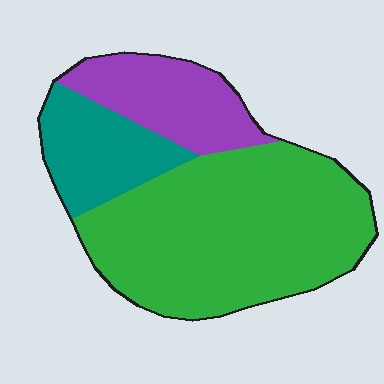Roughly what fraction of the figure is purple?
Purple takes up about one fifth (1/5) of the figure.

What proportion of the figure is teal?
Teal takes up about one fifth (1/5) of the figure.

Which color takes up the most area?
Green, at roughly 60%.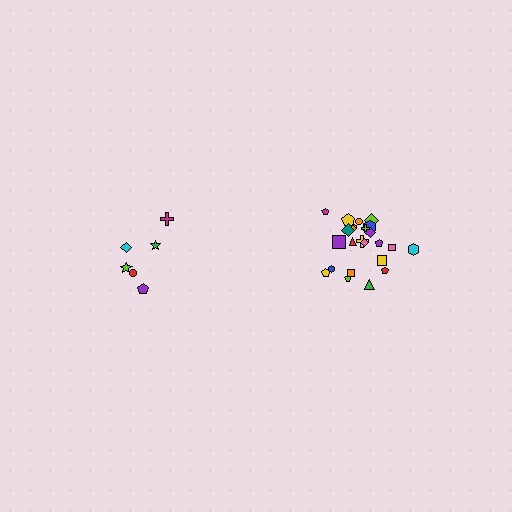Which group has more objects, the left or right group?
The right group.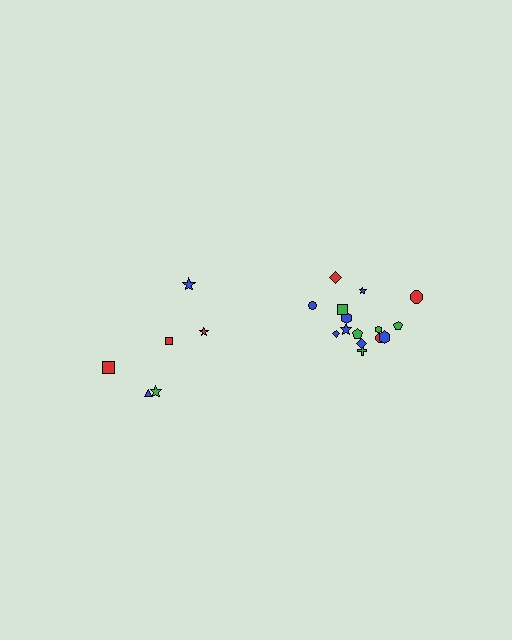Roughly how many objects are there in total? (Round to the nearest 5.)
Roughly 20 objects in total.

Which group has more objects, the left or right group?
The right group.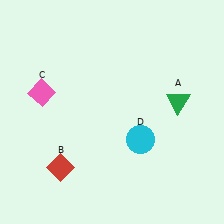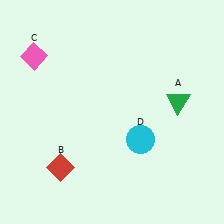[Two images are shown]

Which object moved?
The pink diamond (C) moved up.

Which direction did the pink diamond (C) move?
The pink diamond (C) moved up.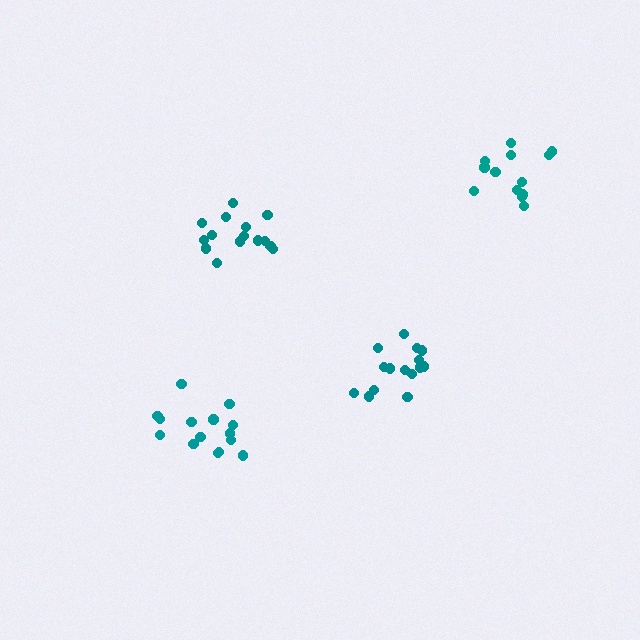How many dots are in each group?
Group 1: 15 dots, Group 2: 15 dots, Group 3: 14 dots, Group 4: 15 dots (59 total).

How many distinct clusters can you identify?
There are 4 distinct clusters.